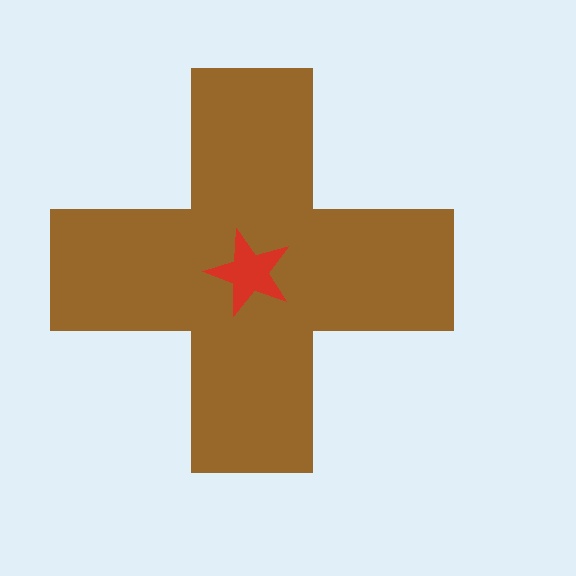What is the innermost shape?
The red star.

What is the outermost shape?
The brown cross.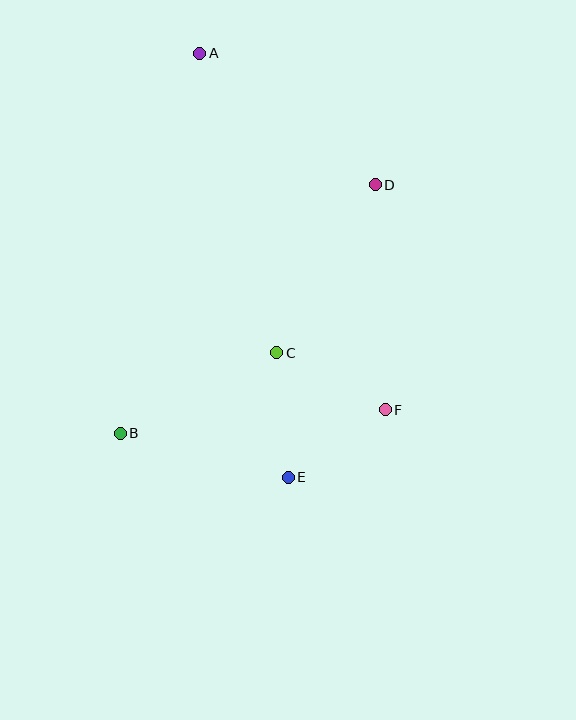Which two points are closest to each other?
Points E and F are closest to each other.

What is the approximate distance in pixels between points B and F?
The distance between B and F is approximately 266 pixels.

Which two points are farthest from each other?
Points A and E are farthest from each other.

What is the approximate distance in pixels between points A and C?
The distance between A and C is approximately 310 pixels.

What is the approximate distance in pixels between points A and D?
The distance between A and D is approximately 220 pixels.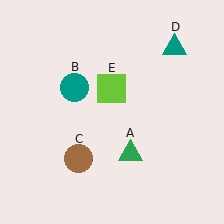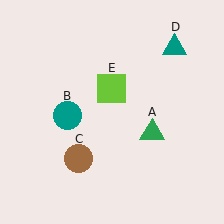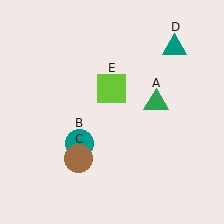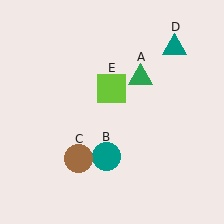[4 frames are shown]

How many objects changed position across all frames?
2 objects changed position: green triangle (object A), teal circle (object B).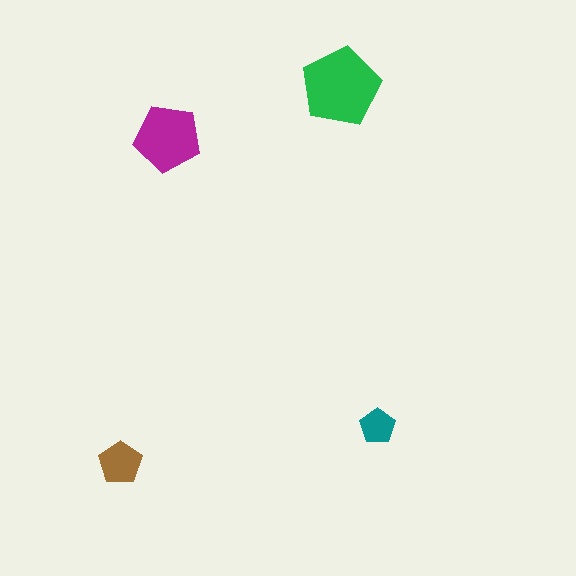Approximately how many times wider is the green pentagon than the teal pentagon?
About 2 times wider.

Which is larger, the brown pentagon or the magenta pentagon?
The magenta one.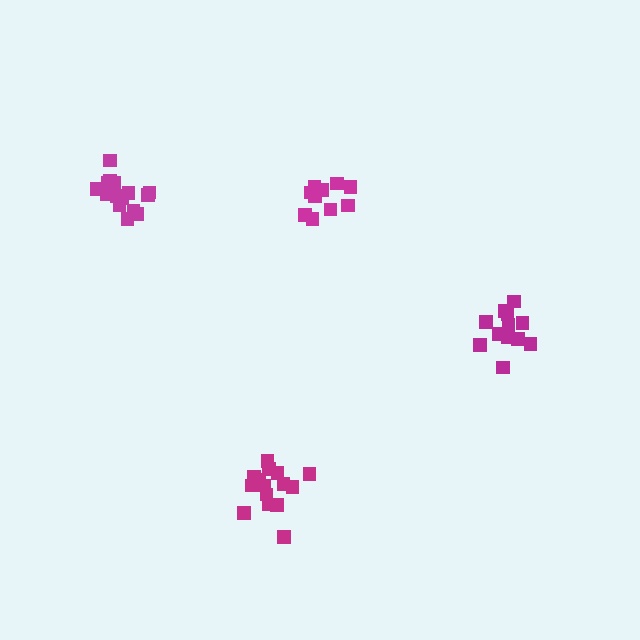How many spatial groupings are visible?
There are 4 spatial groupings.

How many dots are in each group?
Group 1: 12 dots, Group 2: 15 dots, Group 3: 16 dots, Group 4: 10 dots (53 total).